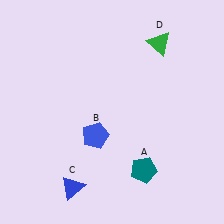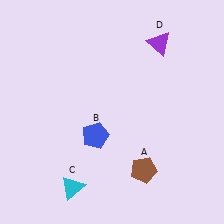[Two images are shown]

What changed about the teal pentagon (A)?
In Image 1, A is teal. In Image 2, it changed to brown.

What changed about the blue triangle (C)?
In Image 1, C is blue. In Image 2, it changed to cyan.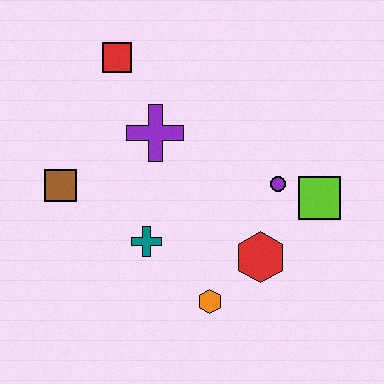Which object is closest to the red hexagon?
The orange hexagon is closest to the red hexagon.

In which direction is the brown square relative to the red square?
The brown square is below the red square.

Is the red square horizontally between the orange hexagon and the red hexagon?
No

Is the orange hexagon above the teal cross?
No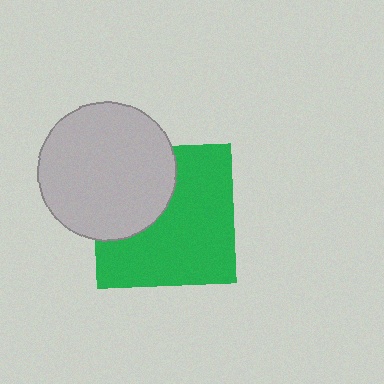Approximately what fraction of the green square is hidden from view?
Roughly 34% of the green square is hidden behind the light gray circle.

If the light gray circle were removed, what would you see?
You would see the complete green square.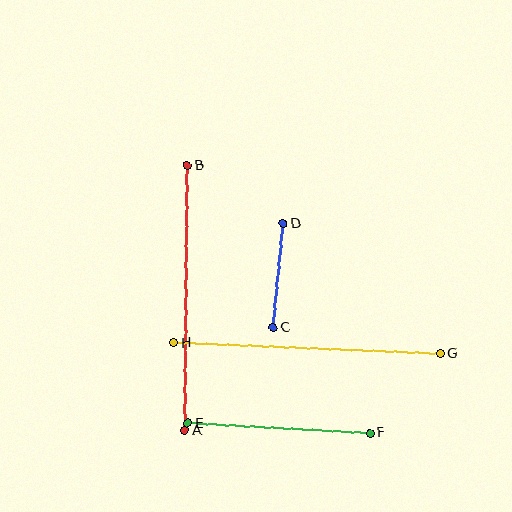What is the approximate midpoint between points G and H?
The midpoint is at approximately (307, 348) pixels.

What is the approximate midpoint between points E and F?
The midpoint is at approximately (279, 428) pixels.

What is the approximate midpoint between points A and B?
The midpoint is at approximately (186, 298) pixels.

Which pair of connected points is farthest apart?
Points G and H are farthest apart.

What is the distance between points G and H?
The distance is approximately 267 pixels.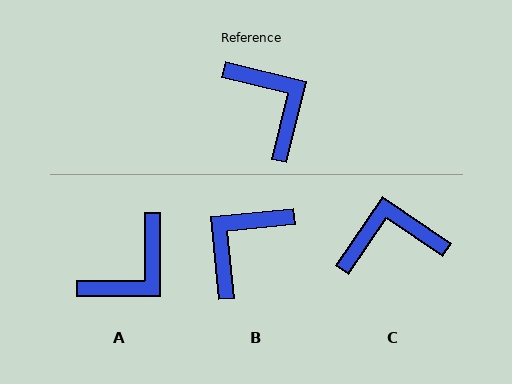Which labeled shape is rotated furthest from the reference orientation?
B, about 109 degrees away.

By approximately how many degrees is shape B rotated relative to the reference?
Approximately 109 degrees counter-clockwise.